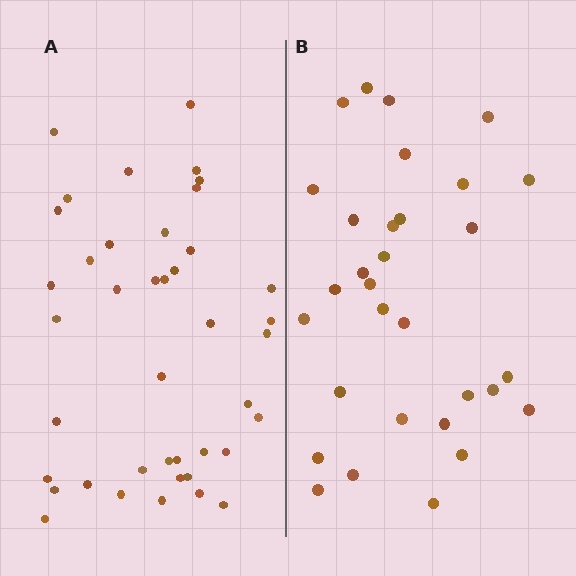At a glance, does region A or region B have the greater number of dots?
Region A (the left region) has more dots.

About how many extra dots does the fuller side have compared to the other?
Region A has roughly 10 or so more dots than region B.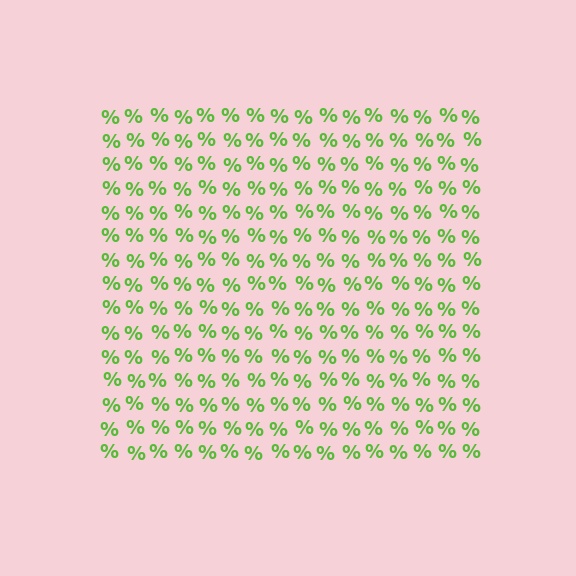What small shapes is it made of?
It is made of small percent signs.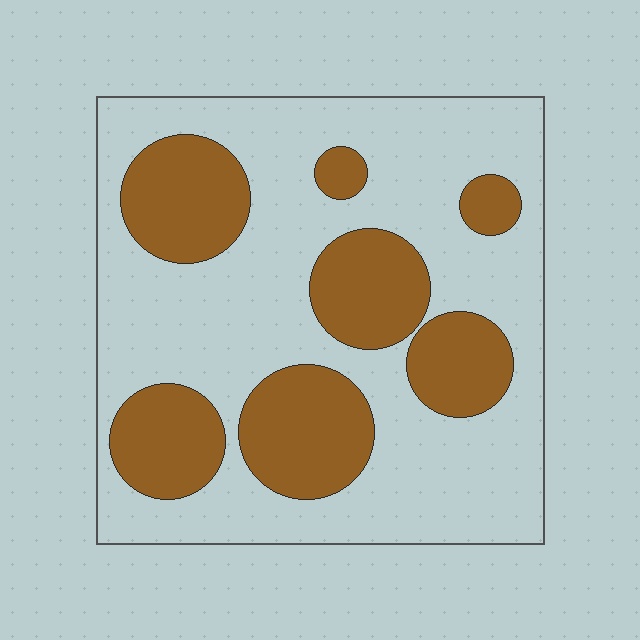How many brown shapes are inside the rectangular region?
7.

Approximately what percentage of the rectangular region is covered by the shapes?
Approximately 30%.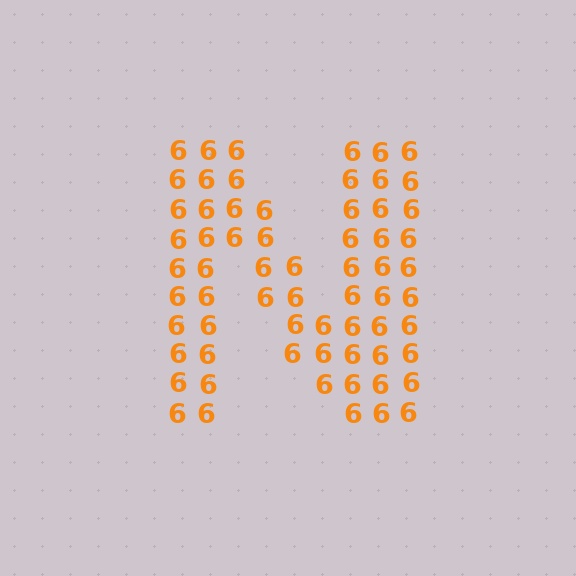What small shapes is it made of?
It is made of small digit 6's.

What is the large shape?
The large shape is the letter N.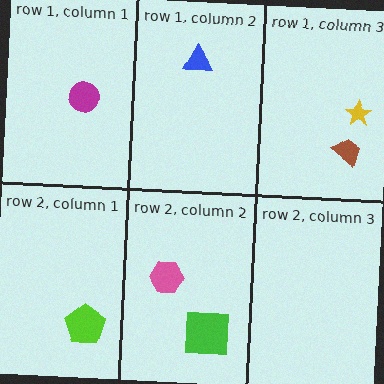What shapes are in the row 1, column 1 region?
The magenta circle.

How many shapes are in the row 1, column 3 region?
2.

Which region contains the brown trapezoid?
The row 1, column 3 region.